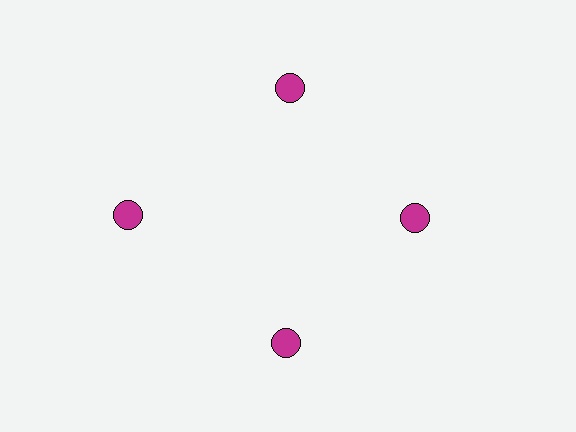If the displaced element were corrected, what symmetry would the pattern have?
It would have 4-fold rotational symmetry — the pattern would map onto itself every 90 degrees.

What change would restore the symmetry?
The symmetry would be restored by moving it inward, back onto the ring so that all 4 circles sit at equal angles and equal distance from the center.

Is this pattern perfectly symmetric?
No. The 4 magenta circles are arranged in a ring, but one element near the 9 o'clock position is pushed outward from the center, breaking the 4-fold rotational symmetry.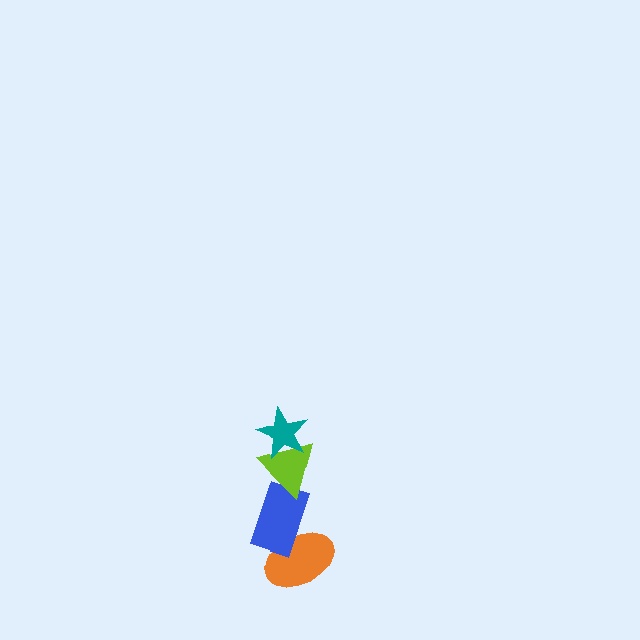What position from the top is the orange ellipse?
The orange ellipse is 4th from the top.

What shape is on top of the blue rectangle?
The lime triangle is on top of the blue rectangle.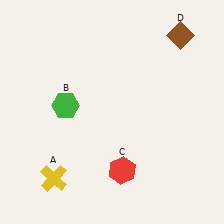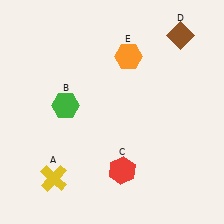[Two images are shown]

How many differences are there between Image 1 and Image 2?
There is 1 difference between the two images.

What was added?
An orange hexagon (E) was added in Image 2.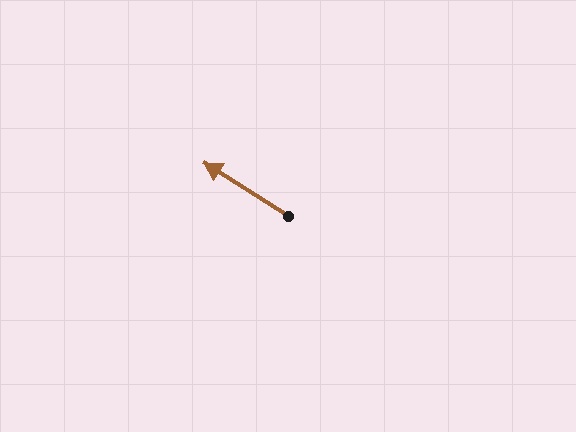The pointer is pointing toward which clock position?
Roughly 10 o'clock.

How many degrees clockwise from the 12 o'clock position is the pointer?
Approximately 302 degrees.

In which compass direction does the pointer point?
Northwest.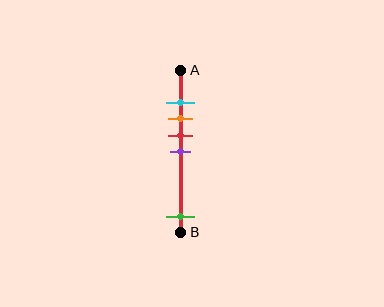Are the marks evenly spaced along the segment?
No, the marks are not evenly spaced.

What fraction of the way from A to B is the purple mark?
The purple mark is approximately 50% (0.5) of the way from A to B.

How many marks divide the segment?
There are 5 marks dividing the segment.